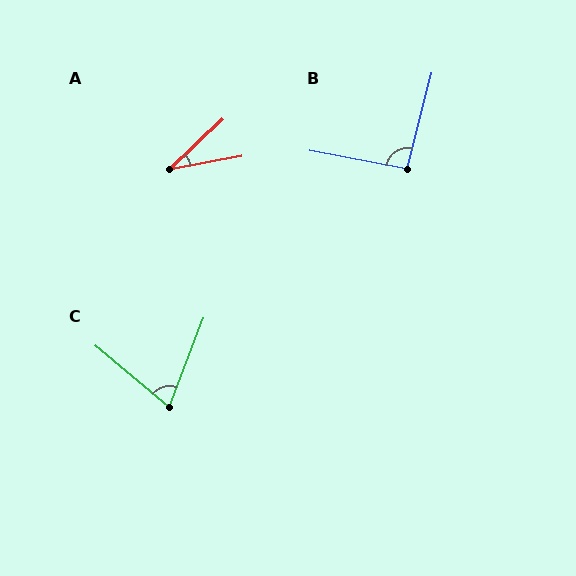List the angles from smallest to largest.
A (33°), C (71°), B (94°).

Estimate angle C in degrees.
Approximately 71 degrees.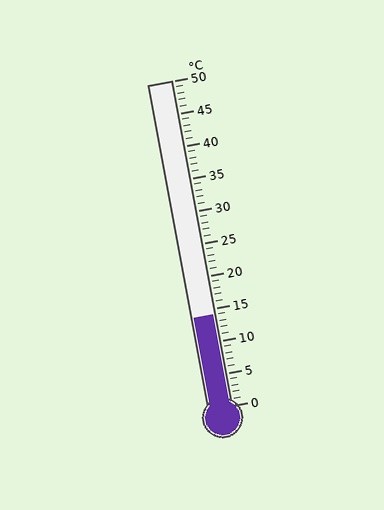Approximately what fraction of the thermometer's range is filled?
The thermometer is filled to approximately 30% of its range.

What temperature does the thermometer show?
The thermometer shows approximately 14°C.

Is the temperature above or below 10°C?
The temperature is above 10°C.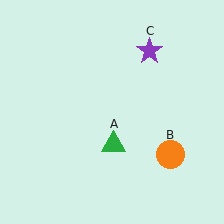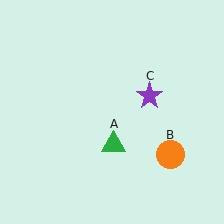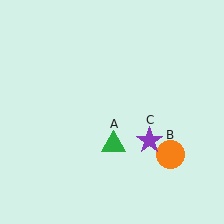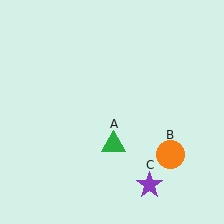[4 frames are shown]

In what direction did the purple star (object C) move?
The purple star (object C) moved down.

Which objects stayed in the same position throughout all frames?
Green triangle (object A) and orange circle (object B) remained stationary.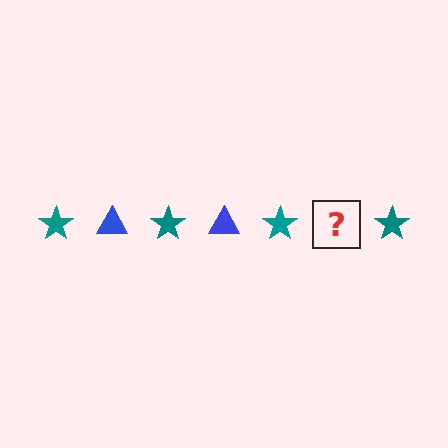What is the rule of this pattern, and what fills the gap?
The rule is that the pattern alternates between teal star and blue triangle. The gap should be filled with a blue triangle.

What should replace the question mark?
The question mark should be replaced with a blue triangle.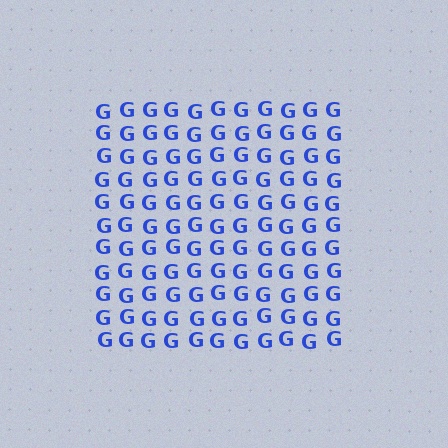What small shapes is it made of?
It is made of small letter G's.